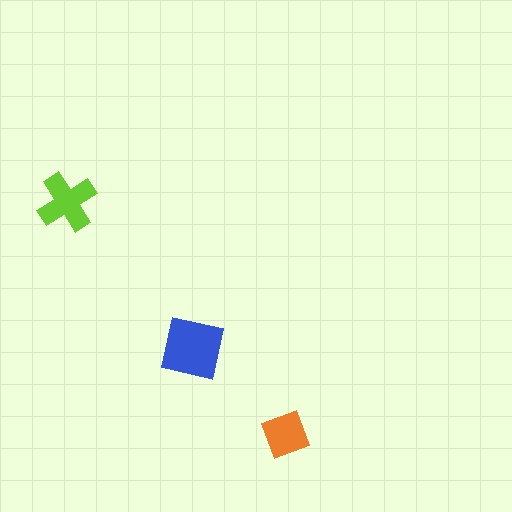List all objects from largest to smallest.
The blue square, the lime cross, the orange diamond.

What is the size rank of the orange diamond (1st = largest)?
3rd.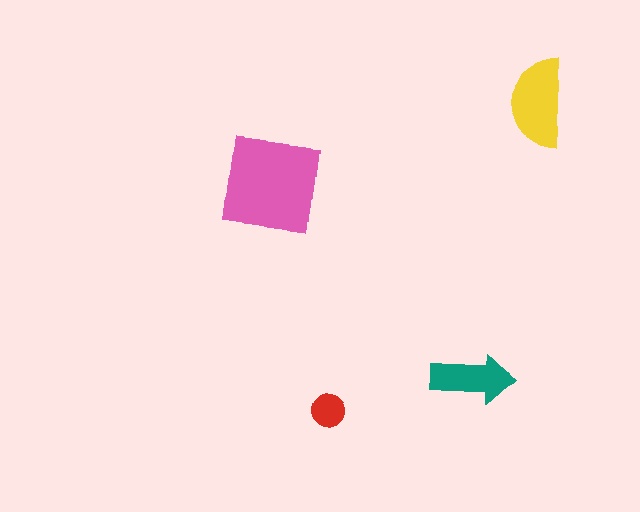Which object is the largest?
The pink square.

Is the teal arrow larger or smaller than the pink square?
Smaller.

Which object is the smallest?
The red circle.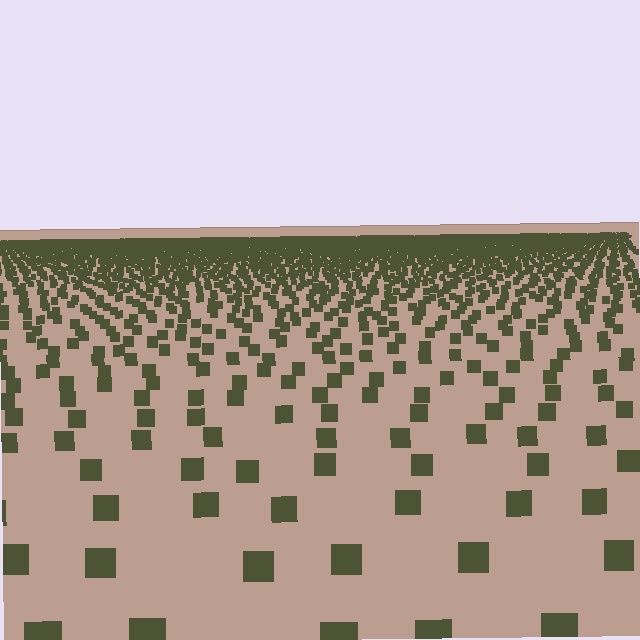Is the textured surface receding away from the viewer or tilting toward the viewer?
The surface is receding away from the viewer. Texture elements get smaller and denser toward the top.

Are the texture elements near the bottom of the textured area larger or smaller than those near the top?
Larger. Near the bottom, elements are closer to the viewer and appear at a bigger on-screen size.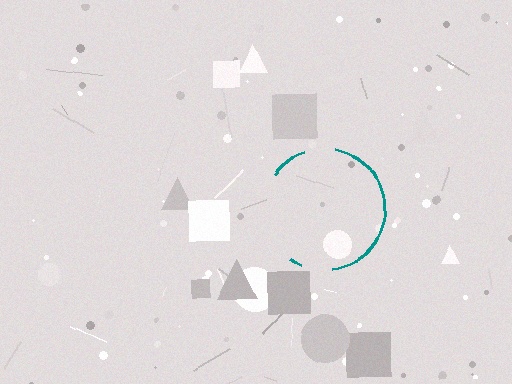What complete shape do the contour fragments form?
The contour fragments form a circle.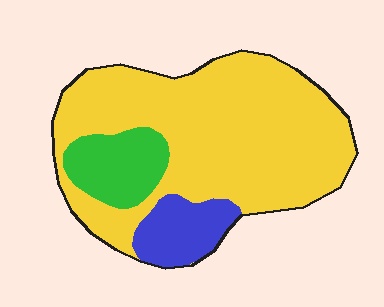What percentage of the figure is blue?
Blue takes up about one eighth (1/8) of the figure.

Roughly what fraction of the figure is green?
Green takes up about one eighth (1/8) of the figure.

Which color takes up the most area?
Yellow, at roughly 75%.